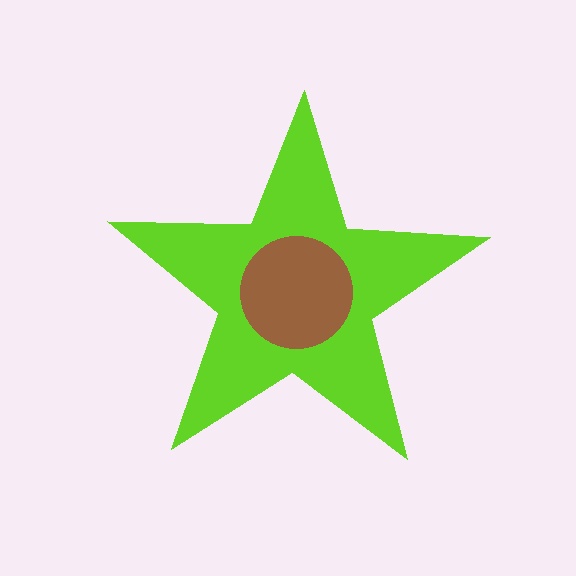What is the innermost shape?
The brown circle.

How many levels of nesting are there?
2.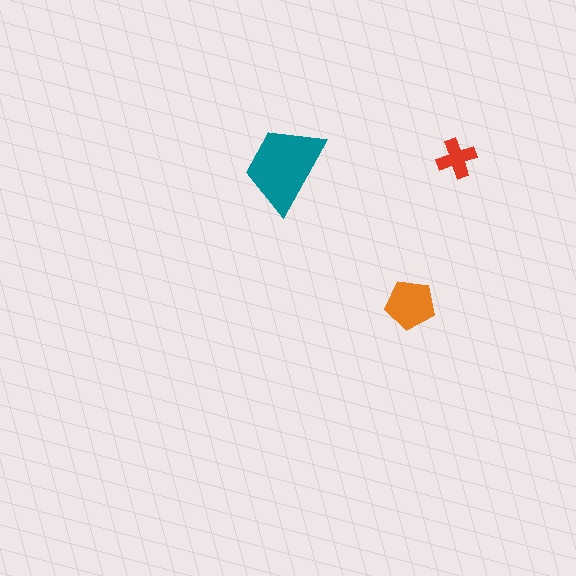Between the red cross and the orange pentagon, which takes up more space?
The orange pentagon.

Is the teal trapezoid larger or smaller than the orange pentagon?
Larger.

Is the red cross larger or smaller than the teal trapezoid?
Smaller.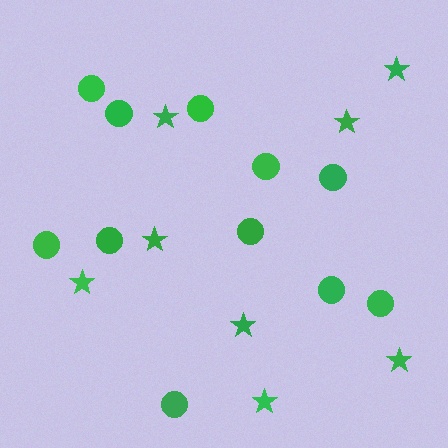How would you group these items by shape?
There are 2 groups: one group of circles (11) and one group of stars (8).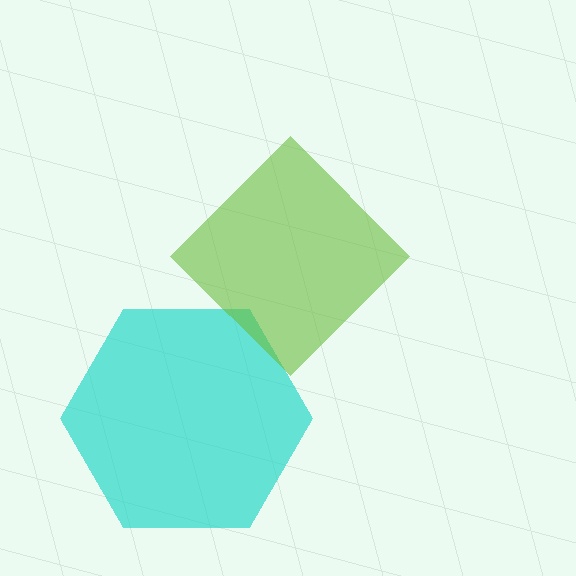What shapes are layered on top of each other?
The layered shapes are: a cyan hexagon, a lime diamond.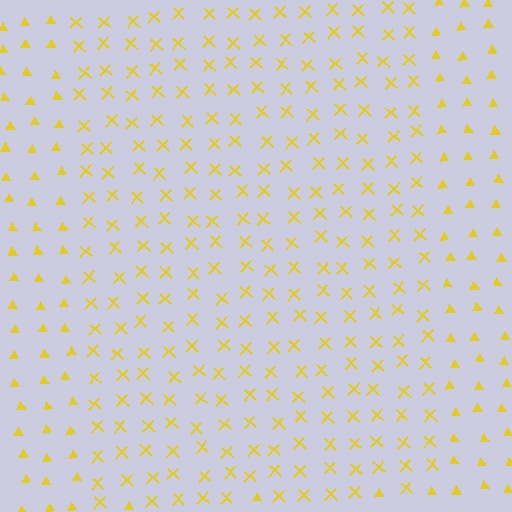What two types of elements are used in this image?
The image uses X marks inside the rectangle region and triangles outside it.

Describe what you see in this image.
The image is filled with small yellow elements arranged in a uniform grid. A rectangle-shaped region contains X marks, while the surrounding area contains triangles. The boundary is defined purely by the change in element shape.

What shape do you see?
I see a rectangle.